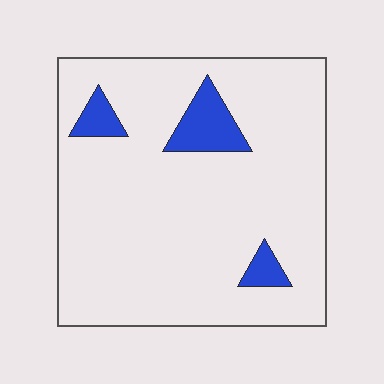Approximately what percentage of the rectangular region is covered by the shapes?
Approximately 10%.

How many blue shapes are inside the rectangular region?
3.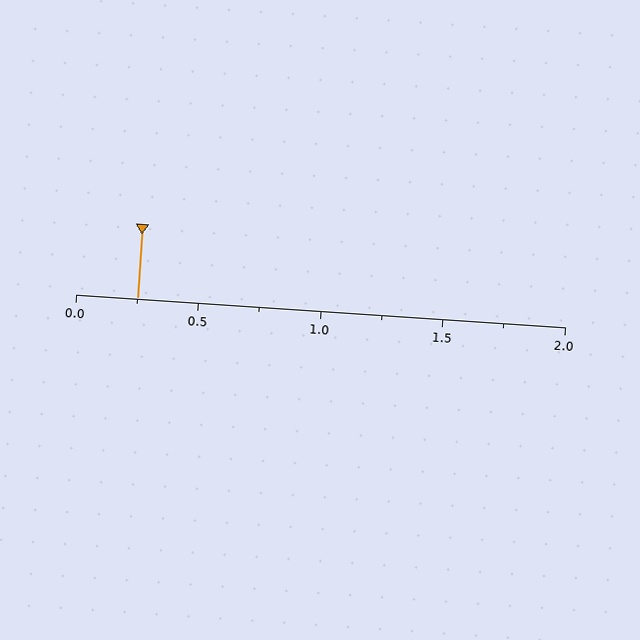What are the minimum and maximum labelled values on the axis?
The axis runs from 0.0 to 2.0.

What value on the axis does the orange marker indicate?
The marker indicates approximately 0.25.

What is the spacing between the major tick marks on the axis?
The major ticks are spaced 0.5 apart.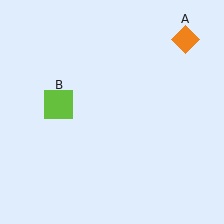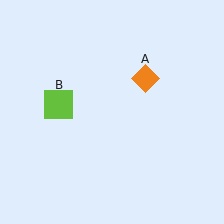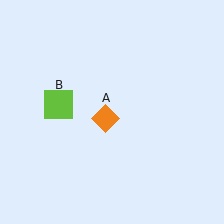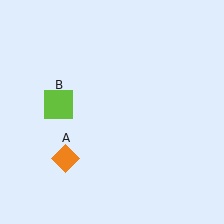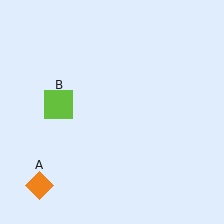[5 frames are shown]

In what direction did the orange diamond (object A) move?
The orange diamond (object A) moved down and to the left.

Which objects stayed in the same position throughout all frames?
Lime square (object B) remained stationary.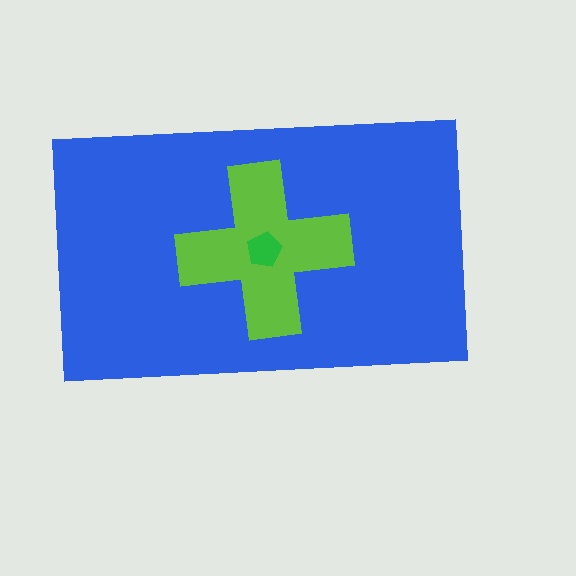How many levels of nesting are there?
3.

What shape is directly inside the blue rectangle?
The lime cross.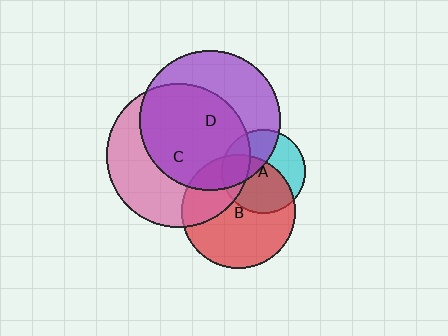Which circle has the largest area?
Circle C (pink).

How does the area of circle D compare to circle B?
Approximately 1.5 times.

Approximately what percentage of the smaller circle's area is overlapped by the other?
Approximately 40%.